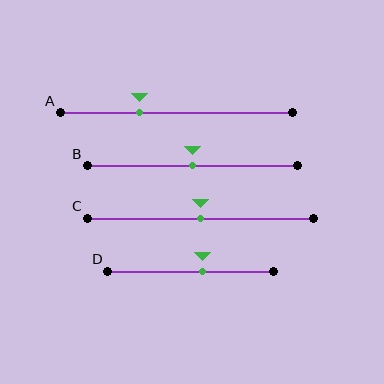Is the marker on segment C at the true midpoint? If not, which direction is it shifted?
Yes, the marker on segment C is at the true midpoint.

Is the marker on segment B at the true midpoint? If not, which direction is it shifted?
Yes, the marker on segment B is at the true midpoint.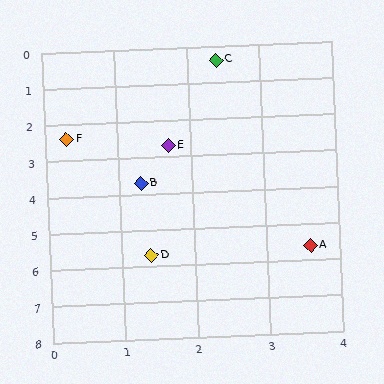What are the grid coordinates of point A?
Point A is at approximately (3.6, 5.6).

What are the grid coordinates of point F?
Point F is at approximately (0.3, 2.4).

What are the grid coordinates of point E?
Point E is at approximately (1.7, 2.7).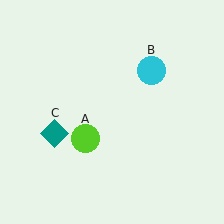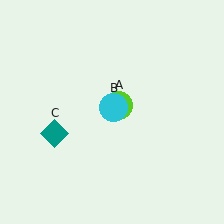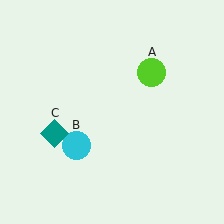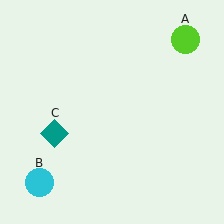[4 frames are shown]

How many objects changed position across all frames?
2 objects changed position: lime circle (object A), cyan circle (object B).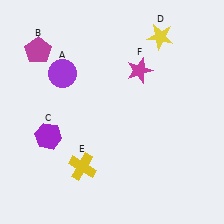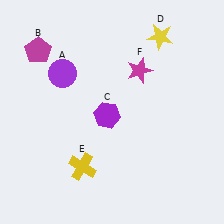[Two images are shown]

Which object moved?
The purple hexagon (C) moved right.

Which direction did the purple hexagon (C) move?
The purple hexagon (C) moved right.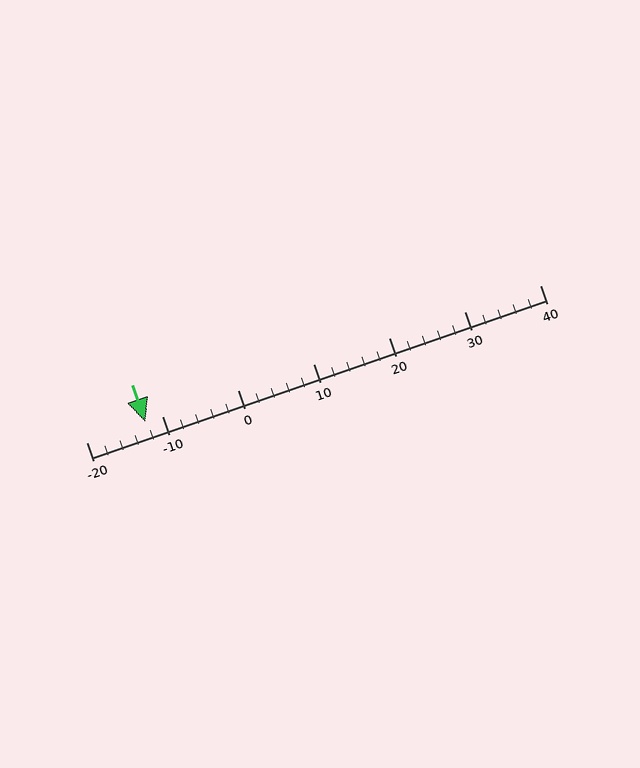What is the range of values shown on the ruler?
The ruler shows values from -20 to 40.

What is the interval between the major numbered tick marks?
The major tick marks are spaced 10 units apart.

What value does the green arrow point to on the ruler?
The green arrow points to approximately -12.